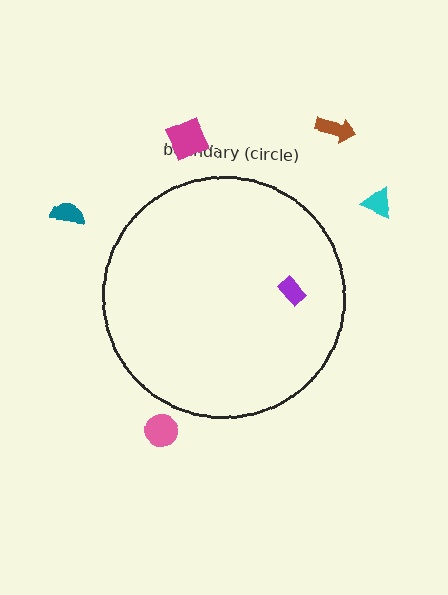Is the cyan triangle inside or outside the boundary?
Outside.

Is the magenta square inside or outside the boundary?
Outside.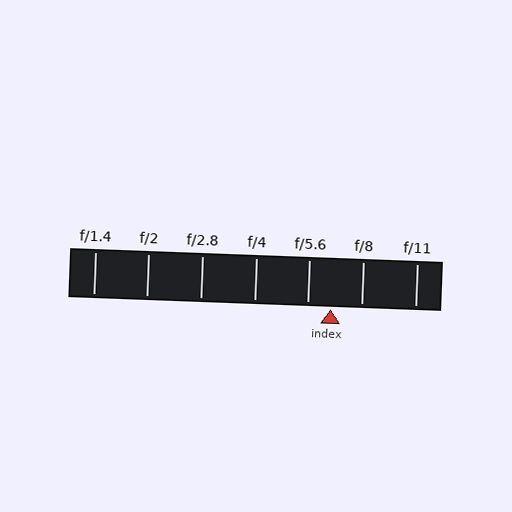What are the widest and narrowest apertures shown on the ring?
The widest aperture shown is f/1.4 and the narrowest is f/11.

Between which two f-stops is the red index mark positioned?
The index mark is between f/5.6 and f/8.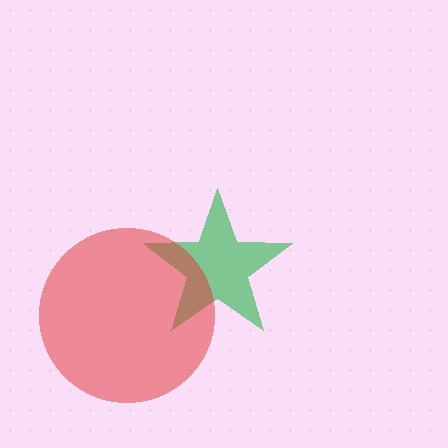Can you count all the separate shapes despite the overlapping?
Yes, there are 2 separate shapes.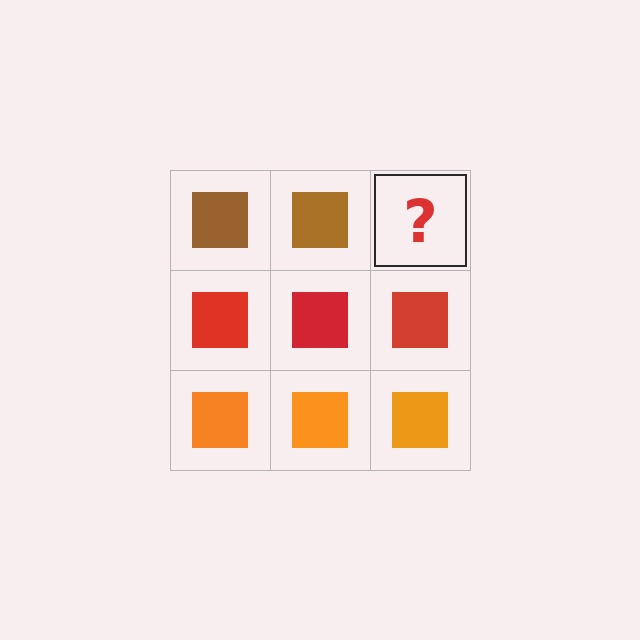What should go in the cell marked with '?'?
The missing cell should contain a brown square.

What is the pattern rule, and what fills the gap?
The rule is that each row has a consistent color. The gap should be filled with a brown square.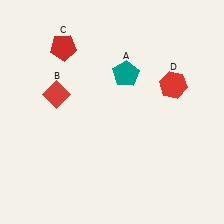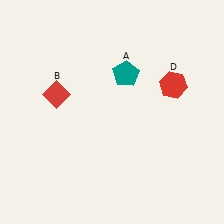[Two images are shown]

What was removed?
The red pentagon (C) was removed in Image 2.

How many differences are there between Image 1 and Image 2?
There is 1 difference between the two images.